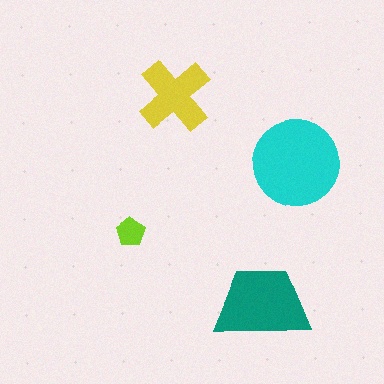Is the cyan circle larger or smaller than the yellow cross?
Larger.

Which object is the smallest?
The lime pentagon.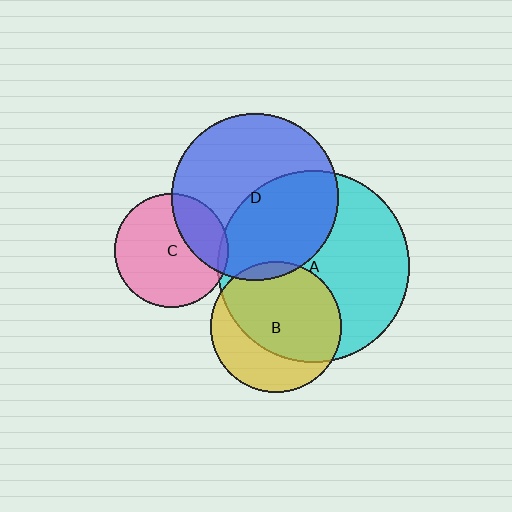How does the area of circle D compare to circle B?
Approximately 1.6 times.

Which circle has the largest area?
Circle A (cyan).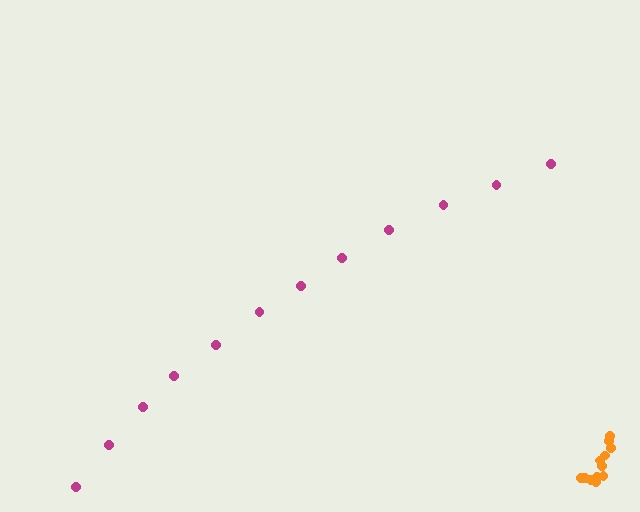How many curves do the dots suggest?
There are 2 distinct paths.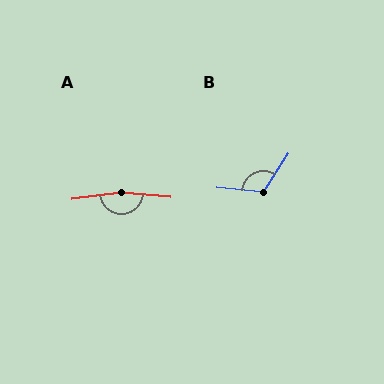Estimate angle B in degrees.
Approximately 118 degrees.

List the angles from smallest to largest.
B (118°), A (167°).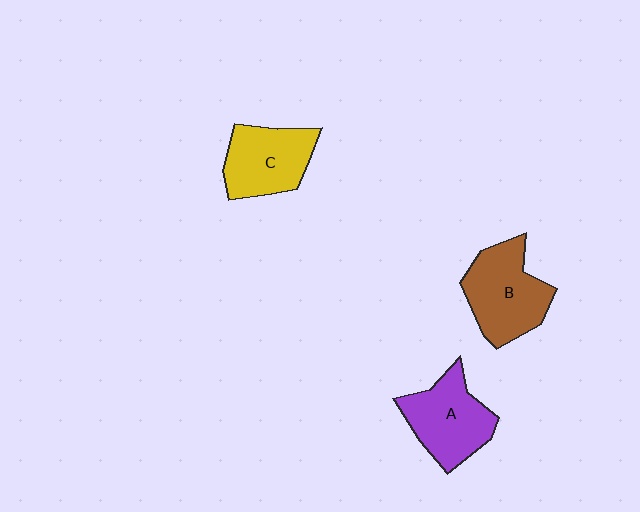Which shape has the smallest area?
Shape C (yellow).